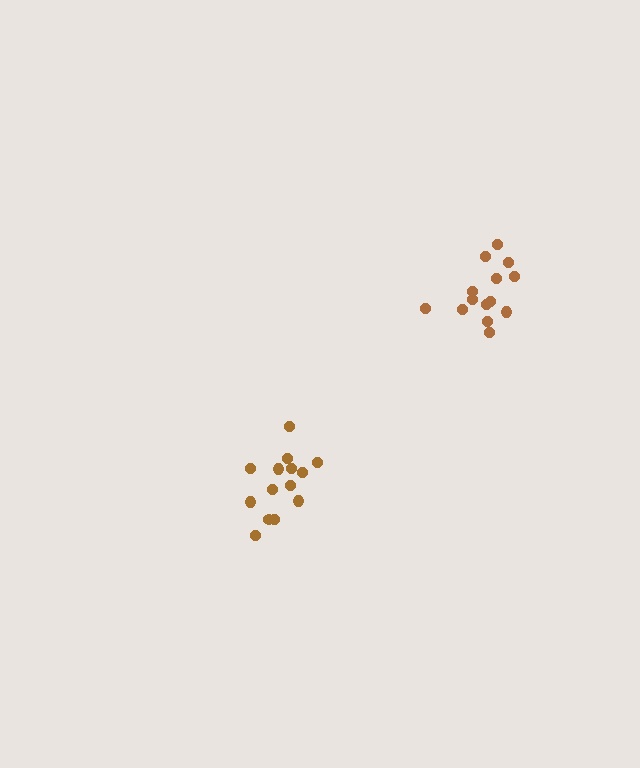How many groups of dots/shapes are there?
There are 2 groups.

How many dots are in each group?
Group 1: 14 dots, Group 2: 14 dots (28 total).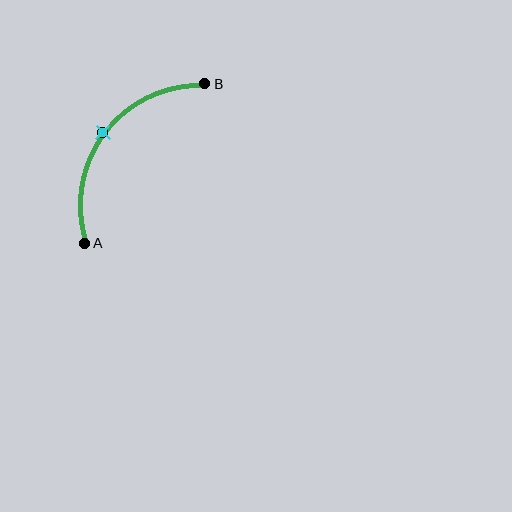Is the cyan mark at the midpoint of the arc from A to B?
Yes. The cyan mark lies on the arc at equal arc-length from both A and B — it is the arc midpoint.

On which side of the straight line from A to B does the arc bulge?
The arc bulges above and to the left of the straight line connecting A and B.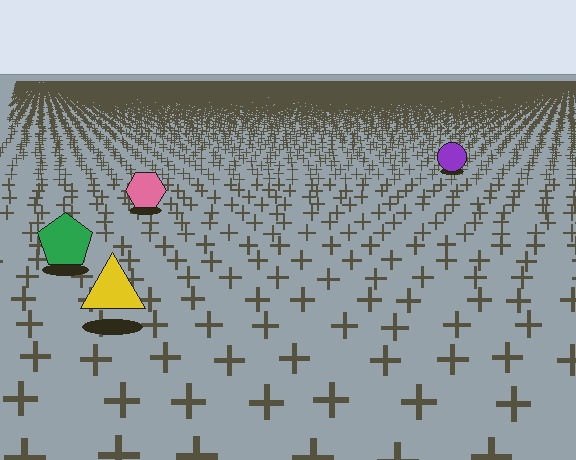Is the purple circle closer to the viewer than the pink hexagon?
No. The pink hexagon is closer — you can tell from the texture gradient: the ground texture is coarser near it.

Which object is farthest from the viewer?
The purple circle is farthest from the viewer. It appears smaller and the ground texture around it is denser.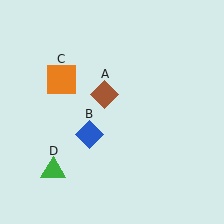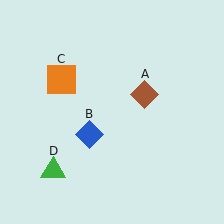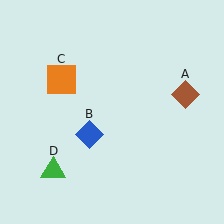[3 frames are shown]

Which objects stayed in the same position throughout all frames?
Blue diamond (object B) and orange square (object C) and green triangle (object D) remained stationary.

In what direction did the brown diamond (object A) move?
The brown diamond (object A) moved right.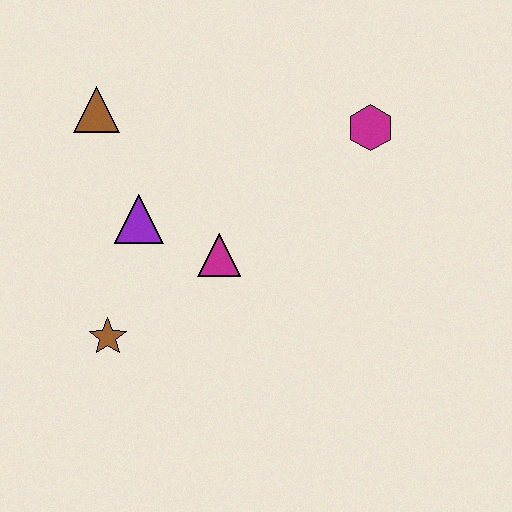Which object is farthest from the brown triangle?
The magenta hexagon is farthest from the brown triangle.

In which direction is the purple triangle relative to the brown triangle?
The purple triangle is below the brown triangle.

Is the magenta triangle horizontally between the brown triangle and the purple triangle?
No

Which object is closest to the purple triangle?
The magenta triangle is closest to the purple triangle.